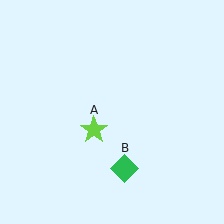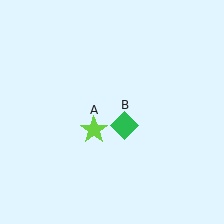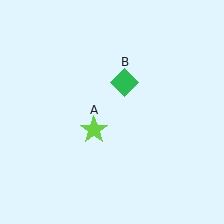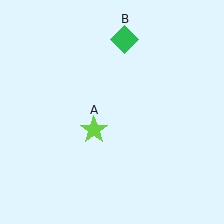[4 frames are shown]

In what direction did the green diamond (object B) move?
The green diamond (object B) moved up.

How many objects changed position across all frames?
1 object changed position: green diamond (object B).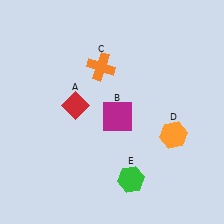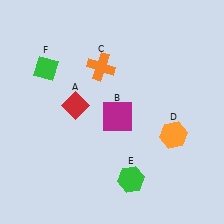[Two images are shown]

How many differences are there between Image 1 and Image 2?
There is 1 difference between the two images.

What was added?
A green diamond (F) was added in Image 2.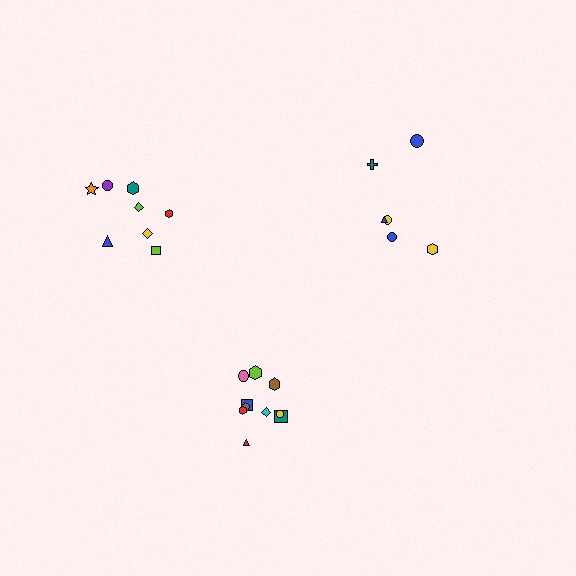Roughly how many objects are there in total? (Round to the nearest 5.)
Roughly 25 objects in total.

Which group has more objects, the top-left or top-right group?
The top-left group.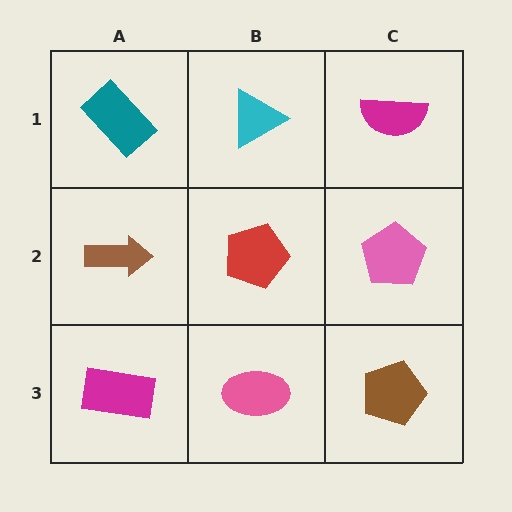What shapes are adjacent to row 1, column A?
A brown arrow (row 2, column A), a cyan triangle (row 1, column B).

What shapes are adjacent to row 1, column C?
A pink pentagon (row 2, column C), a cyan triangle (row 1, column B).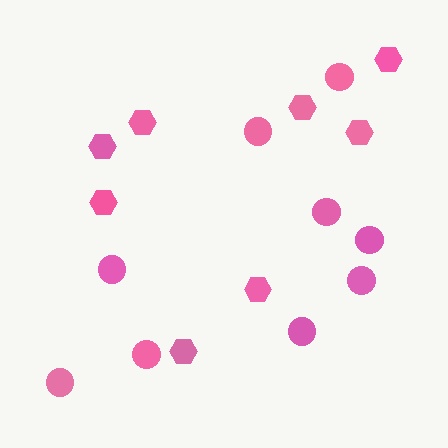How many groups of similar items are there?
There are 2 groups: one group of hexagons (8) and one group of circles (9).